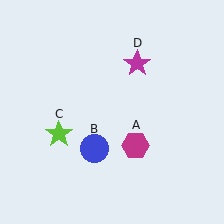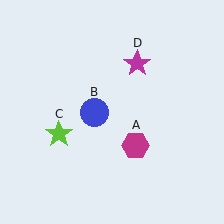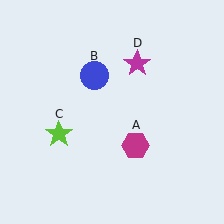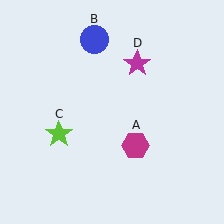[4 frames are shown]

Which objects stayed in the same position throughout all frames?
Magenta hexagon (object A) and lime star (object C) and magenta star (object D) remained stationary.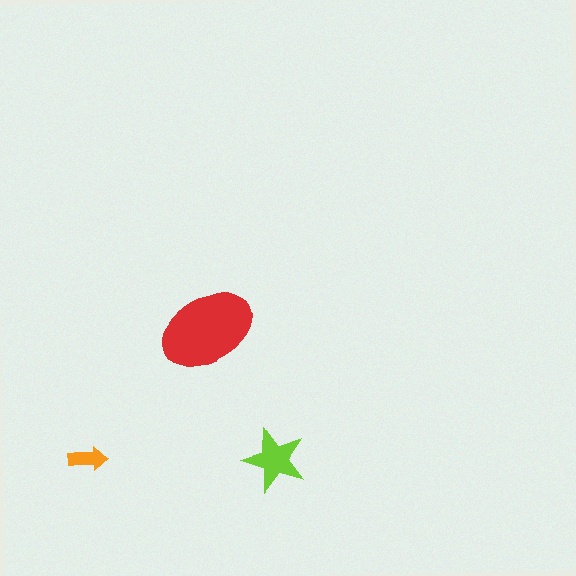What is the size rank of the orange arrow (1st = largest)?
3rd.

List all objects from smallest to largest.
The orange arrow, the lime star, the red ellipse.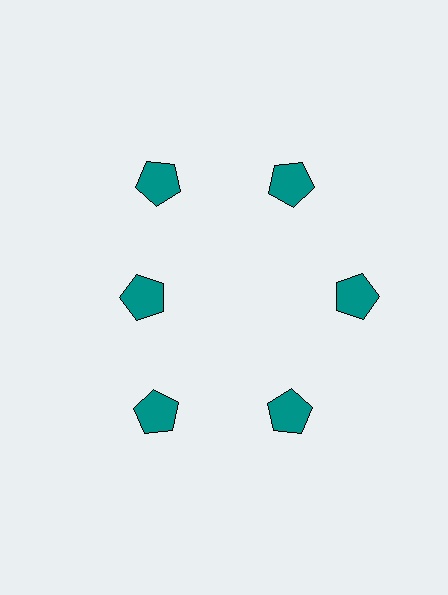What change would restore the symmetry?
The symmetry would be restored by moving it outward, back onto the ring so that all 6 pentagons sit at equal angles and equal distance from the center.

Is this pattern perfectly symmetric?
No. The 6 teal pentagons are arranged in a ring, but one element near the 9 o'clock position is pulled inward toward the center, breaking the 6-fold rotational symmetry.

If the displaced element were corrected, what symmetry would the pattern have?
It would have 6-fold rotational symmetry — the pattern would map onto itself every 60 degrees.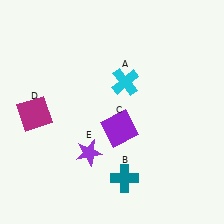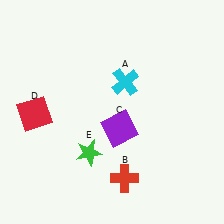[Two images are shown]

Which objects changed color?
B changed from teal to red. D changed from magenta to red. E changed from purple to green.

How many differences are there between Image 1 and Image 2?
There are 3 differences between the two images.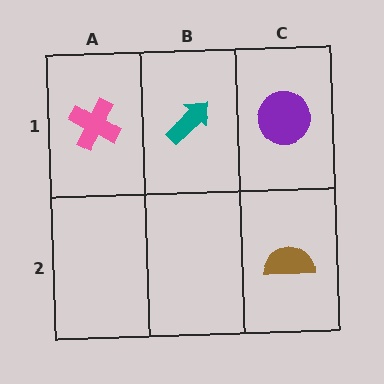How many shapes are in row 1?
3 shapes.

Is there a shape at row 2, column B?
No, that cell is empty.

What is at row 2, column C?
A brown semicircle.